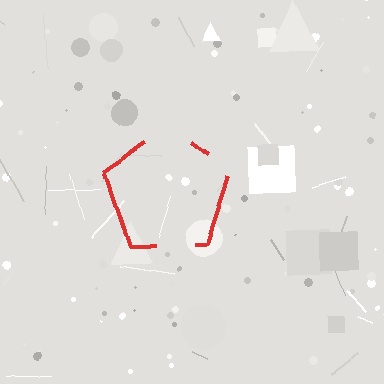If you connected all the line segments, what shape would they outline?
They would outline a pentagon.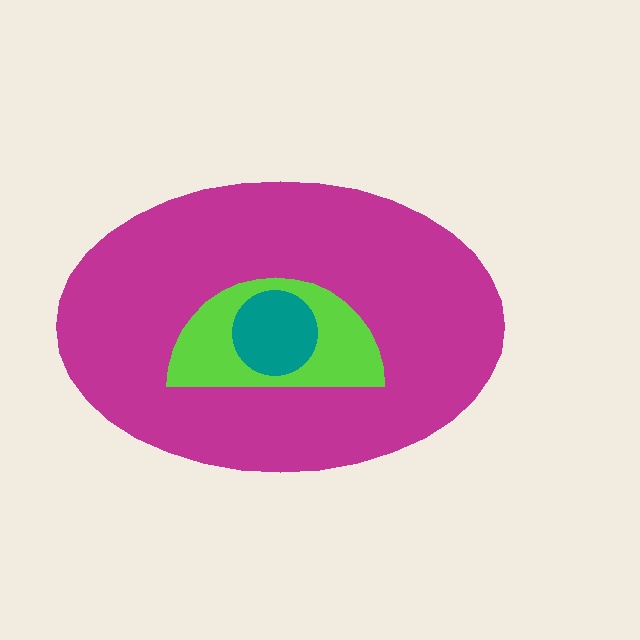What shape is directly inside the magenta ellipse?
The lime semicircle.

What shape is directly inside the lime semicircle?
The teal circle.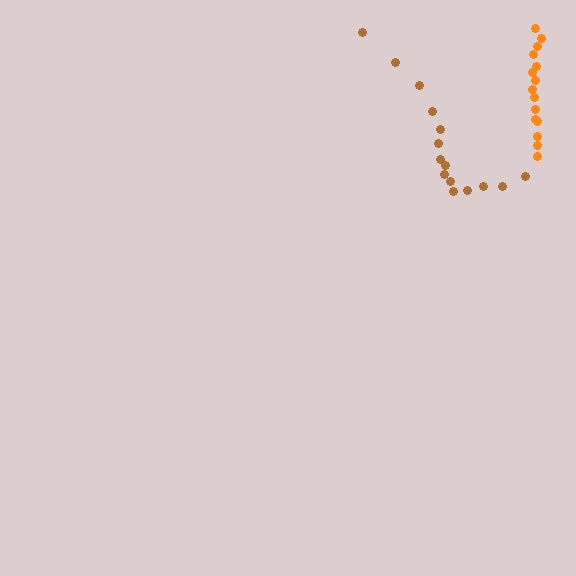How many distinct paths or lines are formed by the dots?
There are 2 distinct paths.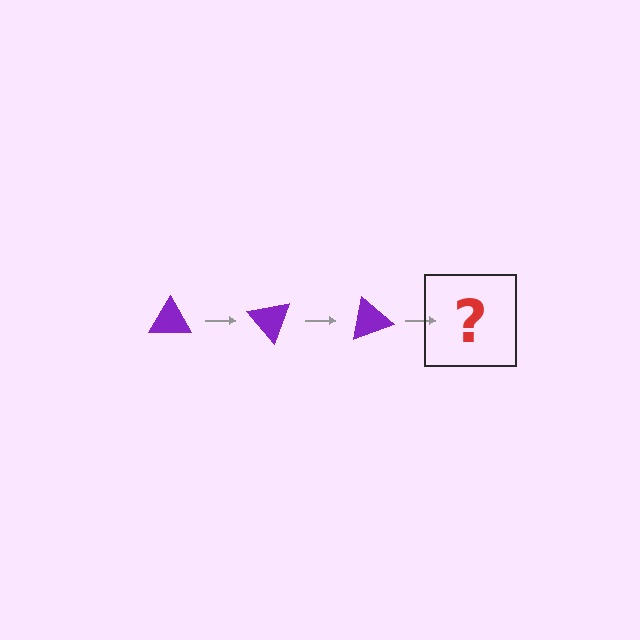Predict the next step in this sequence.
The next step is a purple triangle rotated 150 degrees.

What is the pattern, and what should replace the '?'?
The pattern is that the triangle rotates 50 degrees each step. The '?' should be a purple triangle rotated 150 degrees.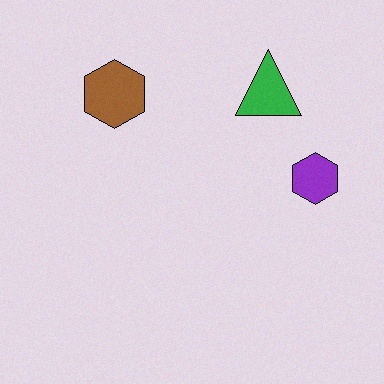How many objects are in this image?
There are 3 objects.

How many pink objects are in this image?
There are no pink objects.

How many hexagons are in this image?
There are 2 hexagons.